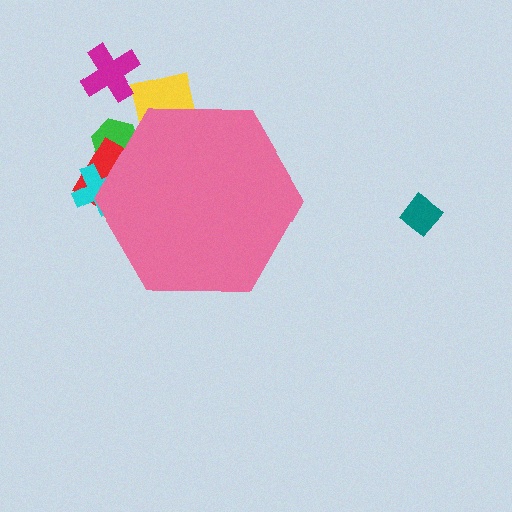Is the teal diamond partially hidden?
No, the teal diamond is fully visible.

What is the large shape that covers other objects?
A pink hexagon.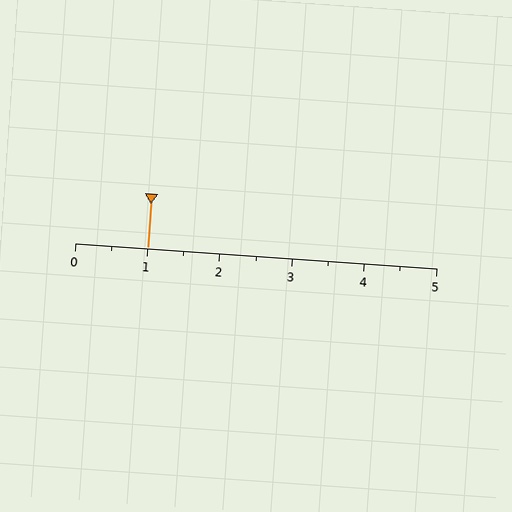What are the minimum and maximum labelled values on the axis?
The axis runs from 0 to 5.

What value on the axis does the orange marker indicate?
The marker indicates approximately 1.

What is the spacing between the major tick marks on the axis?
The major ticks are spaced 1 apart.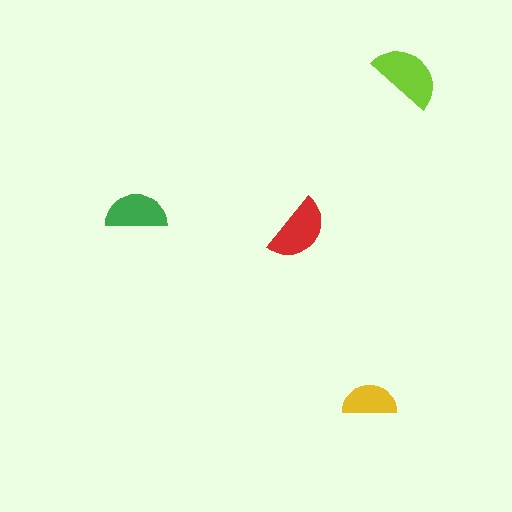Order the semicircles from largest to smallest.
the lime one, the red one, the green one, the yellow one.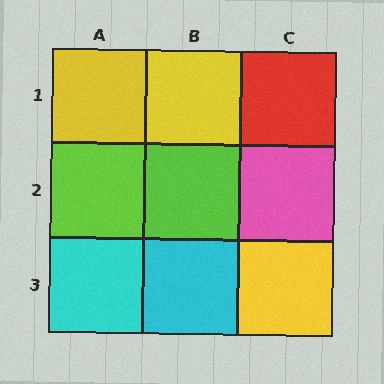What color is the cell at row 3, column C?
Yellow.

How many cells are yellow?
3 cells are yellow.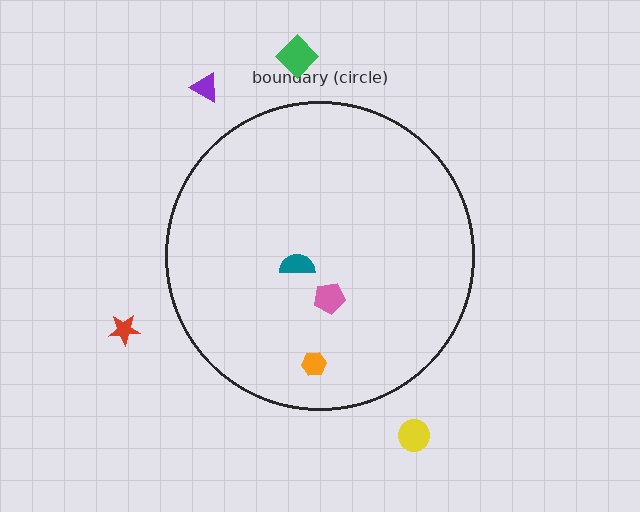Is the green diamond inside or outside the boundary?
Outside.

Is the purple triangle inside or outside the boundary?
Outside.